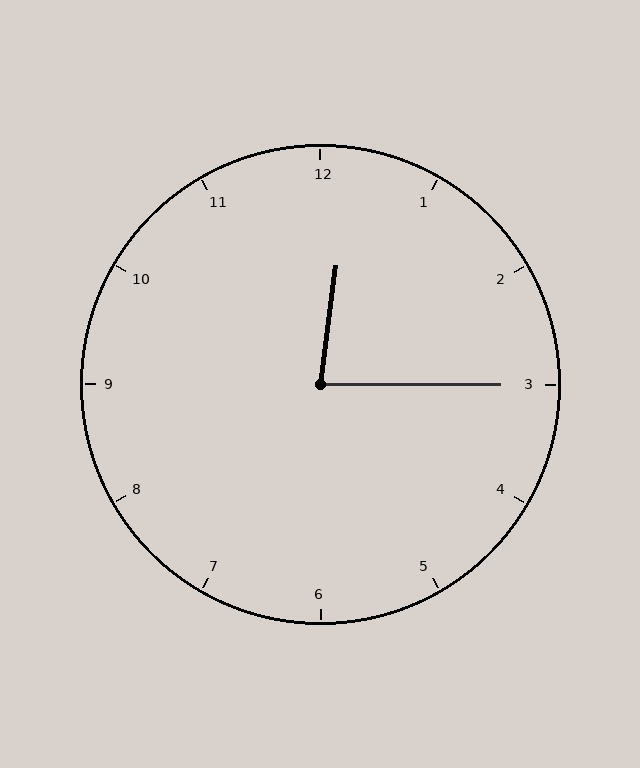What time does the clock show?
12:15.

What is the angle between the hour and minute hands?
Approximately 82 degrees.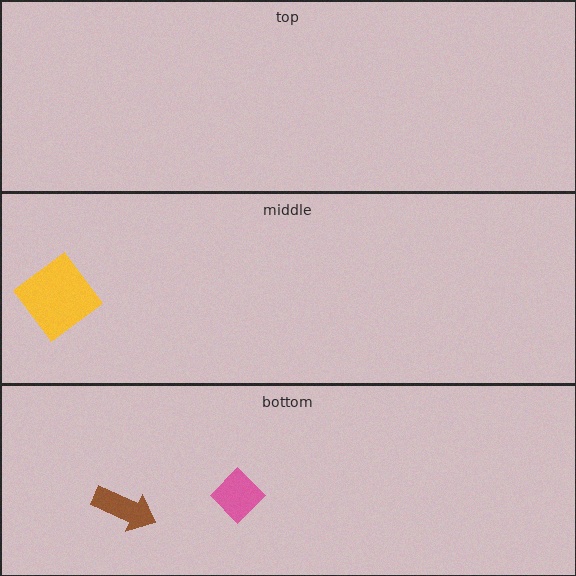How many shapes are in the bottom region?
2.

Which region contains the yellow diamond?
The middle region.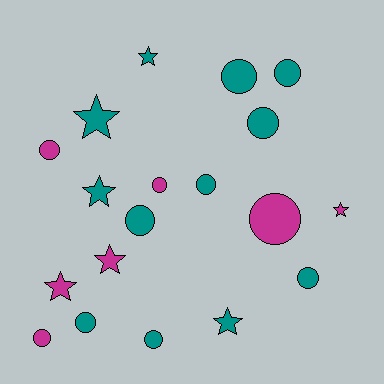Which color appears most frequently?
Teal, with 12 objects.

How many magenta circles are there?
There are 4 magenta circles.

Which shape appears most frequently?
Circle, with 12 objects.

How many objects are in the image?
There are 19 objects.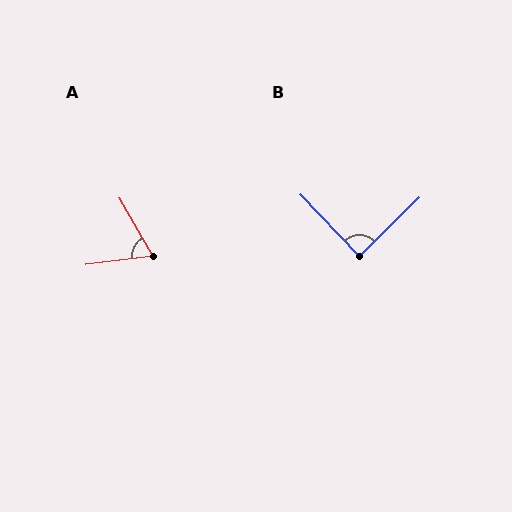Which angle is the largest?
B, at approximately 89 degrees.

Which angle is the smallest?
A, at approximately 67 degrees.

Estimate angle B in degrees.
Approximately 89 degrees.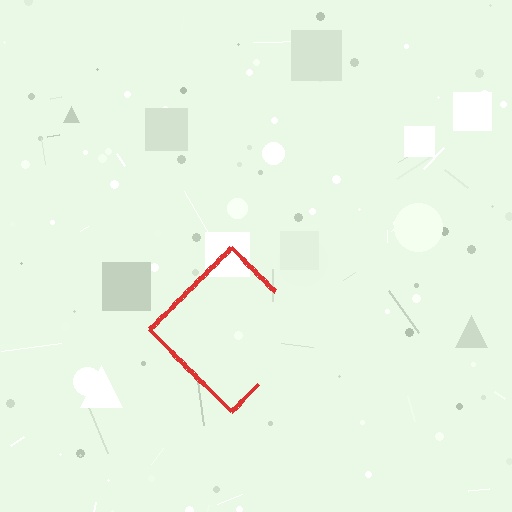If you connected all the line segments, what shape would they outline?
They would outline a diamond.